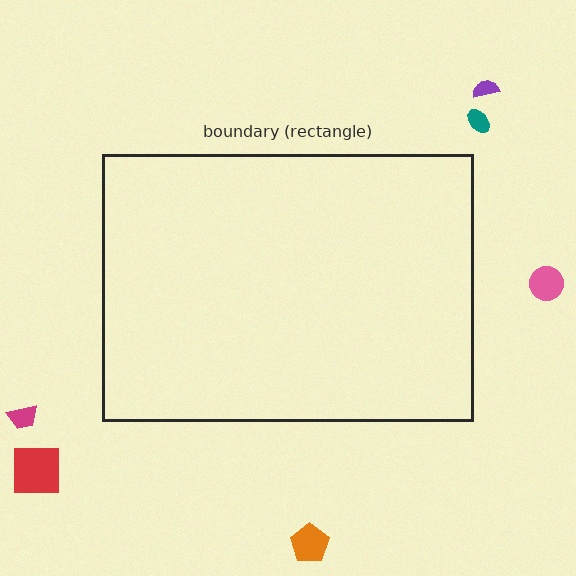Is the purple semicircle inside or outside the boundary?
Outside.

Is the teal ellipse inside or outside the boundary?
Outside.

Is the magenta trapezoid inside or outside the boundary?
Outside.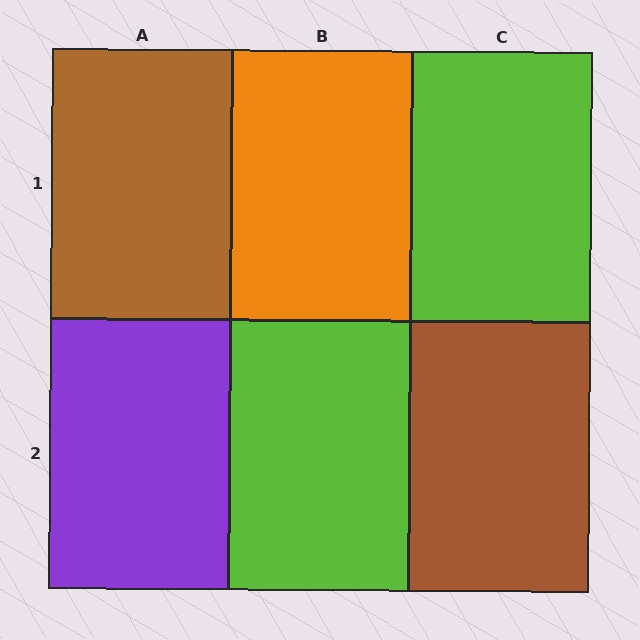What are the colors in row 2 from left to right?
Purple, lime, brown.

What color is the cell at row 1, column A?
Brown.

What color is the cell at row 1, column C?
Lime.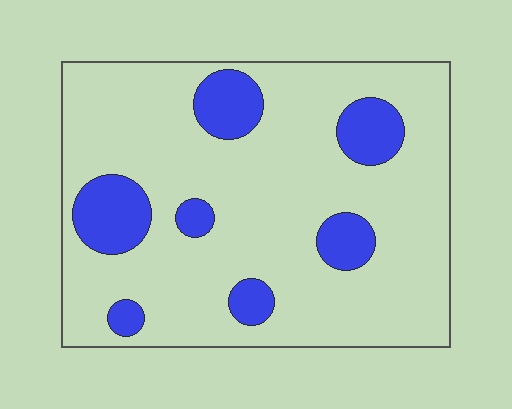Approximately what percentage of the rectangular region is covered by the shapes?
Approximately 20%.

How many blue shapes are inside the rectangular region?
7.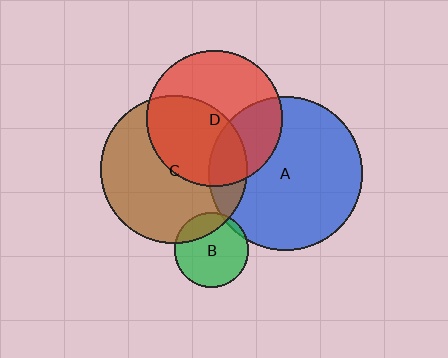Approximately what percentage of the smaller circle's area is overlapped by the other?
Approximately 45%.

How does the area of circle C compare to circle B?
Approximately 3.9 times.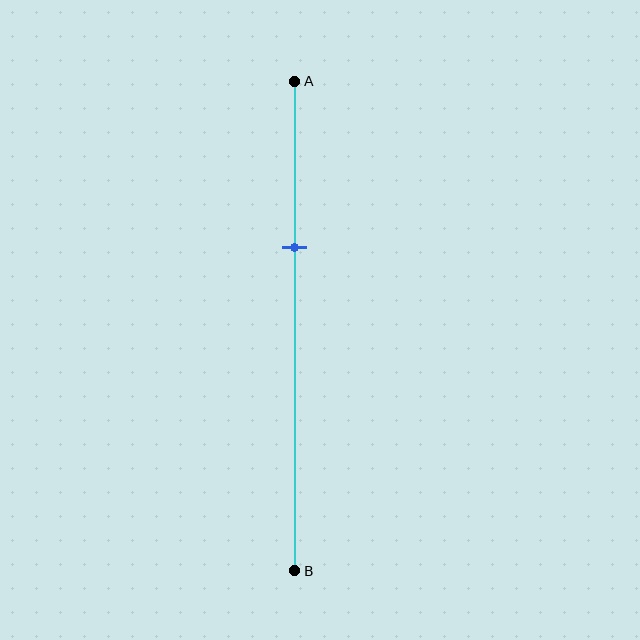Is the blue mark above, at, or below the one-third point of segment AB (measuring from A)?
The blue mark is approximately at the one-third point of segment AB.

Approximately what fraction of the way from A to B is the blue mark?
The blue mark is approximately 35% of the way from A to B.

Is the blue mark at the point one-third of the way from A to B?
Yes, the mark is approximately at the one-third point.